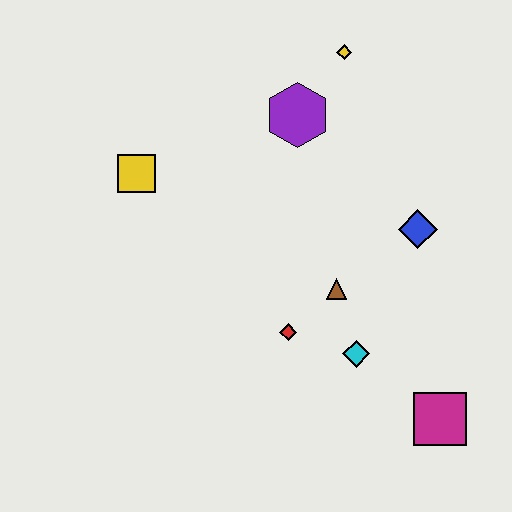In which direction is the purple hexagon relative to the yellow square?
The purple hexagon is to the right of the yellow square.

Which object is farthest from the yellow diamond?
The magenta square is farthest from the yellow diamond.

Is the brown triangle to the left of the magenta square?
Yes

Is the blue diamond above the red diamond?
Yes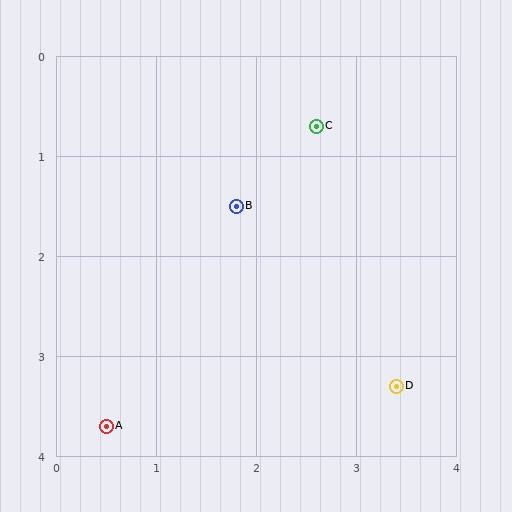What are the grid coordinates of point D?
Point D is at approximately (3.4, 3.3).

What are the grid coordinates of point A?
Point A is at approximately (0.5, 3.7).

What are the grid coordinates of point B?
Point B is at approximately (1.8, 1.5).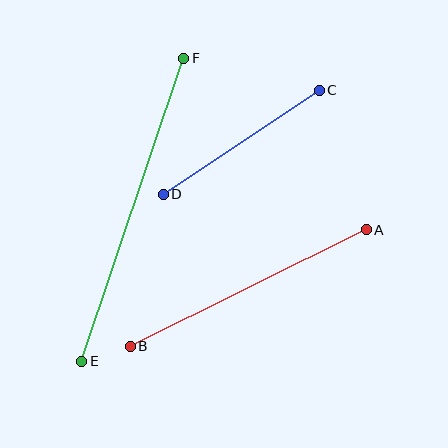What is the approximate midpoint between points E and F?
The midpoint is at approximately (133, 210) pixels.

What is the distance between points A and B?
The distance is approximately 263 pixels.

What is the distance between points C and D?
The distance is approximately 187 pixels.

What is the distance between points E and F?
The distance is approximately 320 pixels.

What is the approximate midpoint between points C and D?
The midpoint is at approximately (241, 142) pixels.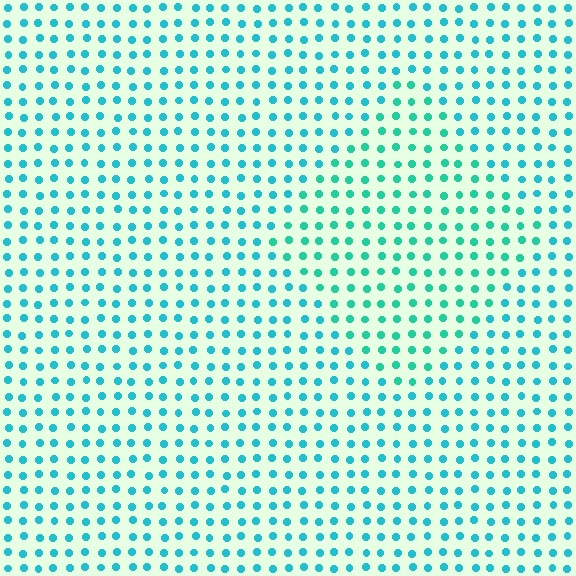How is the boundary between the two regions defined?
The boundary is defined purely by a slight shift in hue (about 22 degrees). Spacing, size, and orientation are identical on both sides.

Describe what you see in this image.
The image is filled with small cyan elements in a uniform arrangement. A diamond-shaped region is visible where the elements are tinted to a slightly different hue, forming a subtle color boundary.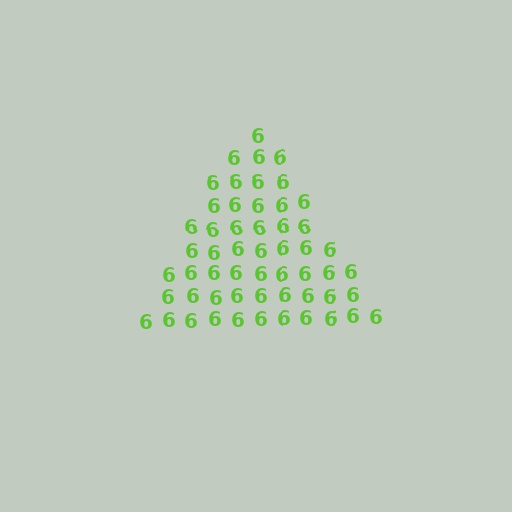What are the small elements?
The small elements are digit 6's.